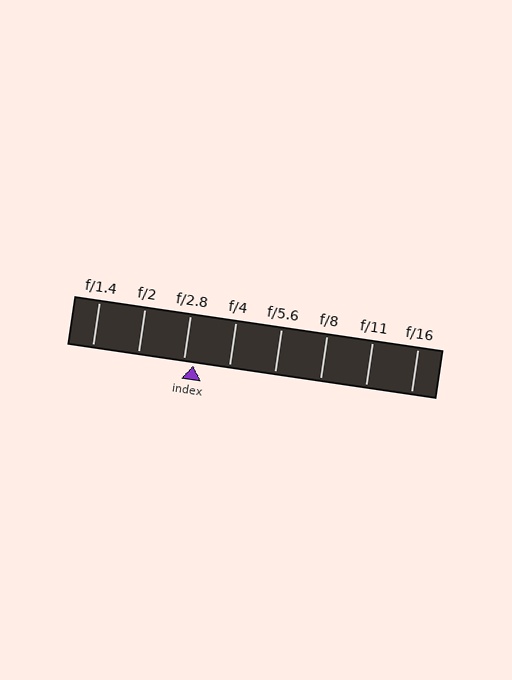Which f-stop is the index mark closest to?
The index mark is closest to f/2.8.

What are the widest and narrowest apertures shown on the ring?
The widest aperture shown is f/1.4 and the narrowest is f/16.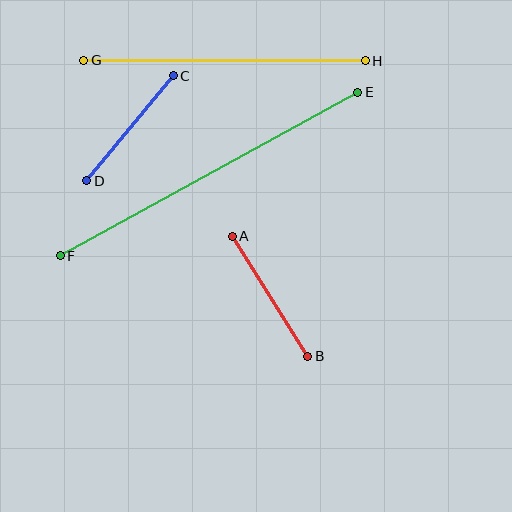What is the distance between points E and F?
The distance is approximately 339 pixels.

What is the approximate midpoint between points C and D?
The midpoint is at approximately (130, 128) pixels.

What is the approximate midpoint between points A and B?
The midpoint is at approximately (270, 296) pixels.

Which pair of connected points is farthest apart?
Points E and F are farthest apart.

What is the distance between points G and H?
The distance is approximately 282 pixels.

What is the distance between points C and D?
The distance is approximately 136 pixels.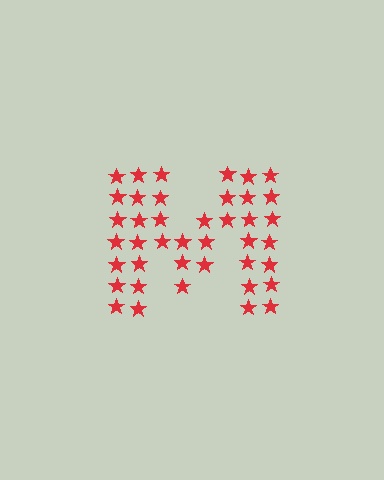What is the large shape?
The large shape is the letter M.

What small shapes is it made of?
It is made of small stars.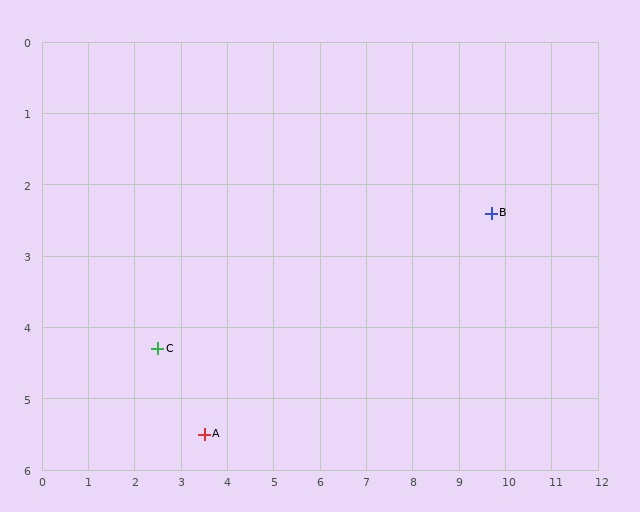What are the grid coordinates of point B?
Point B is at approximately (9.7, 2.4).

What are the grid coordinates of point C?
Point C is at approximately (2.5, 4.3).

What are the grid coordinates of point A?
Point A is at approximately (3.5, 5.5).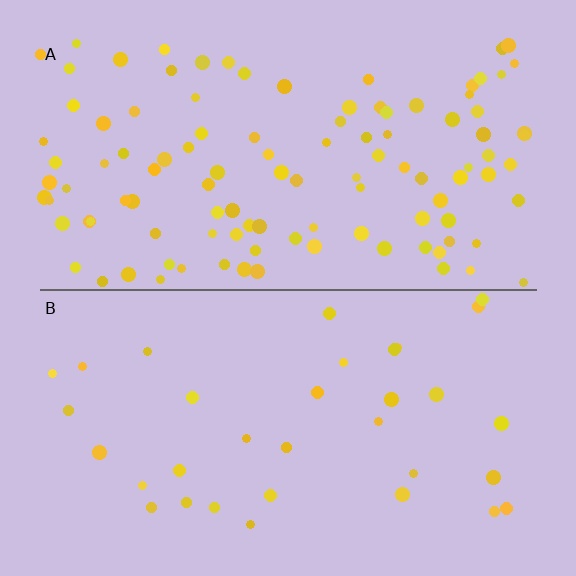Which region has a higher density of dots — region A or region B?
A (the top).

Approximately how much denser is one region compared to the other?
Approximately 3.2× — region A over region B.